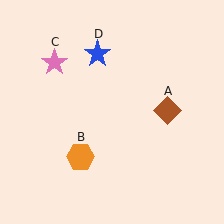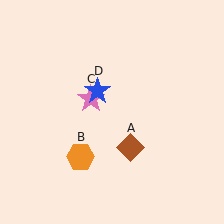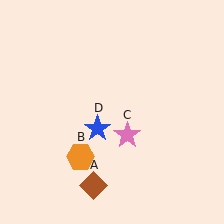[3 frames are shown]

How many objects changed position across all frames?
3 objects changed position: brown diamond (object A), pink star (object C), blue star (object D).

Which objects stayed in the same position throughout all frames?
Orange hexagon (object B) remained stationary.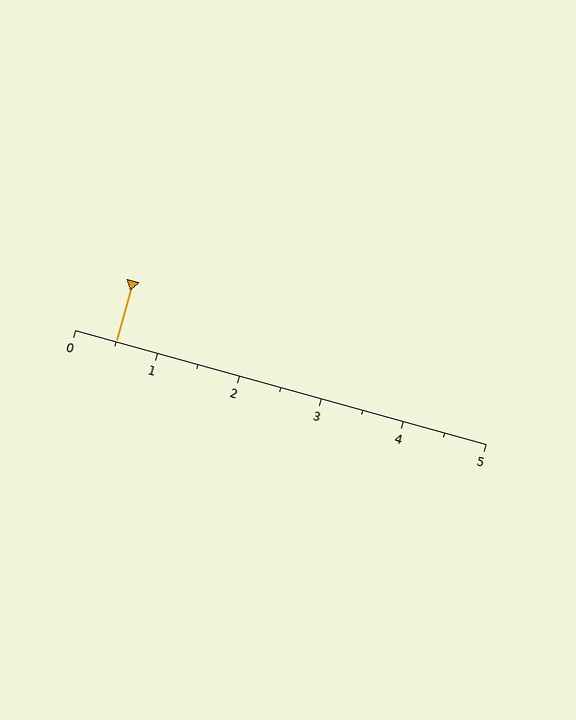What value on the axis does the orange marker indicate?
The marker indicates approximately 0.5.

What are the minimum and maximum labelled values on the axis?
The axis runs from 0 to 5.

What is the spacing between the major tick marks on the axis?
The major ticks are spaced 1 apart.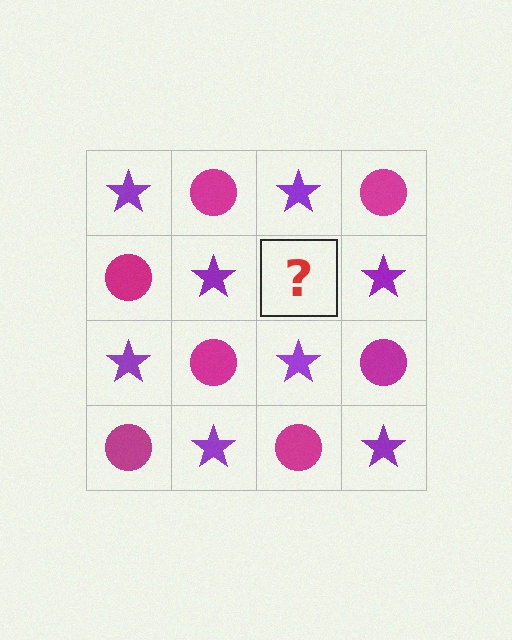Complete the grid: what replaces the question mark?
The question mark should be replaced with a magenta circle.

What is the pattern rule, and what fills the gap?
The rule is that it alternates purple star and magenta circle in a checkerboard pattern. The gap should be filled with a magenta circle.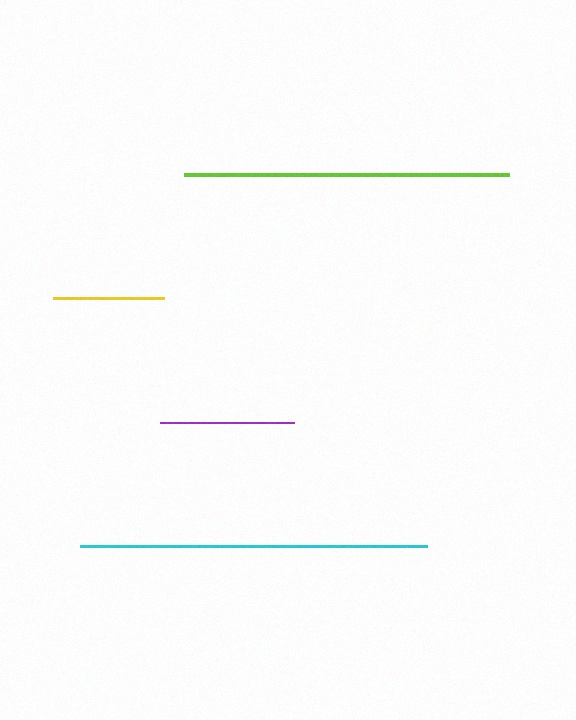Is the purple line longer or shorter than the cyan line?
The cyan line is longer than the purple line.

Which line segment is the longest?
The cyan line is the longest at approximately 347 pixels.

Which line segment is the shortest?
The yellow line is the shortest at approximately 111 pixels.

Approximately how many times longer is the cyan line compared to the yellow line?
The cyan line is approximately 3.1 times the length of the yellow line.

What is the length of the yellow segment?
The yellow segment is approximately 111 pixels long.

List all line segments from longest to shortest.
From longest to shortest: cyan, lime, purple, yellow.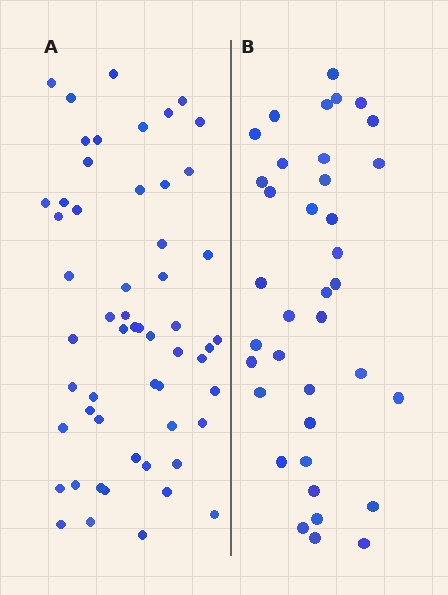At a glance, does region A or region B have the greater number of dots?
Region A (the left region) has more dots.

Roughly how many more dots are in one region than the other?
Region A has approximately 20 more dots than region B.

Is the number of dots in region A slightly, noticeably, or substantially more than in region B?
Region A has substantially more. The ratio is roughly 1.5 to 1.